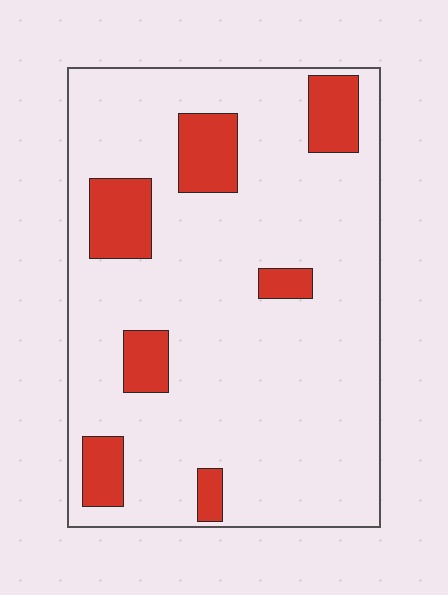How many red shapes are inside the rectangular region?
7.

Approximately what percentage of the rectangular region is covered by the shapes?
Approximately 15%.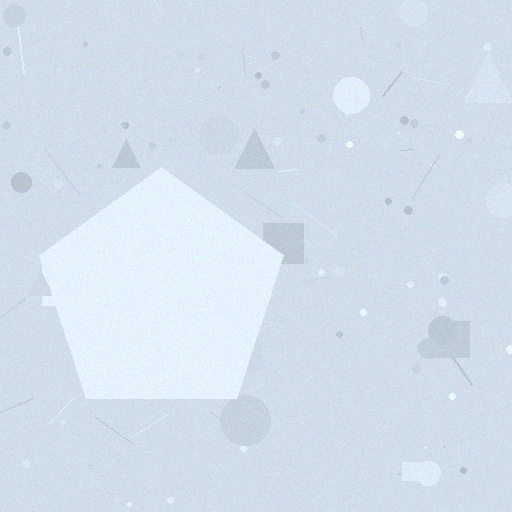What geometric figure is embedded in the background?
A pentagon is embedded in the background.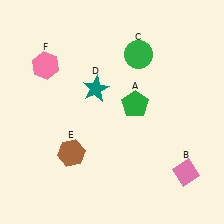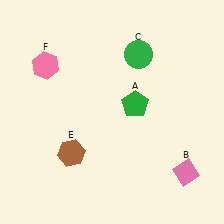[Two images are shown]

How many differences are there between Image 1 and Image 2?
There is 1 difference between the two images.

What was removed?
The teal star (D) was removed in Image 2.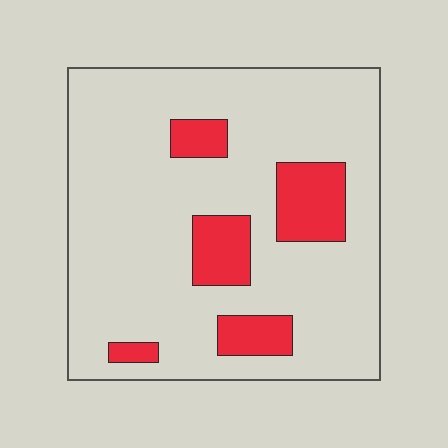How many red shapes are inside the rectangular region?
5.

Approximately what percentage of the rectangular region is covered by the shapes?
Approximately 15%.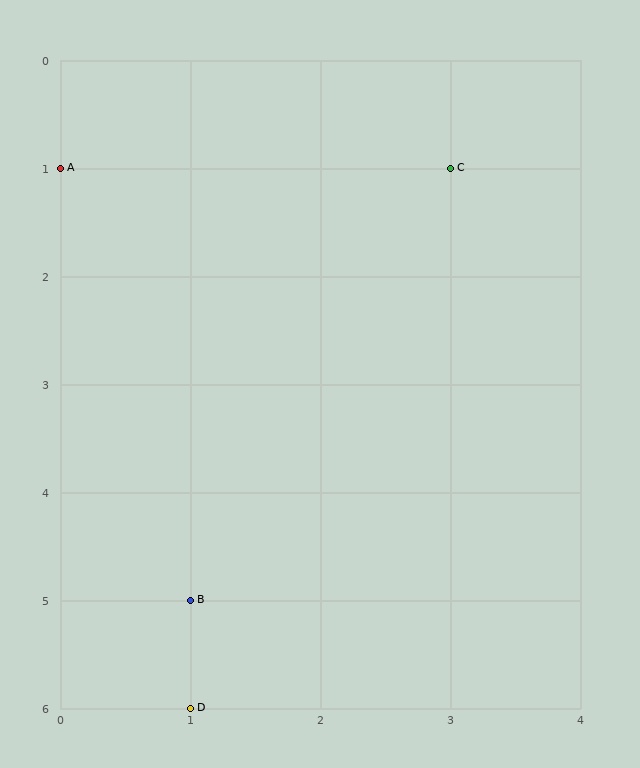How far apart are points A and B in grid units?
Points A and B are 1 column and 4 rows apart (about 4.1 grid units diagonally).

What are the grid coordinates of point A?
Point A is at grid coordinates (0, 1).